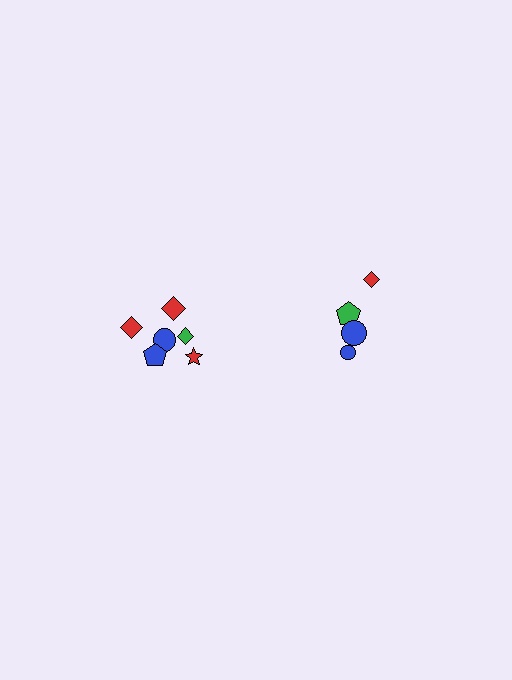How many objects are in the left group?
There are 6 objects.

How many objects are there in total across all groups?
There are 10 objects.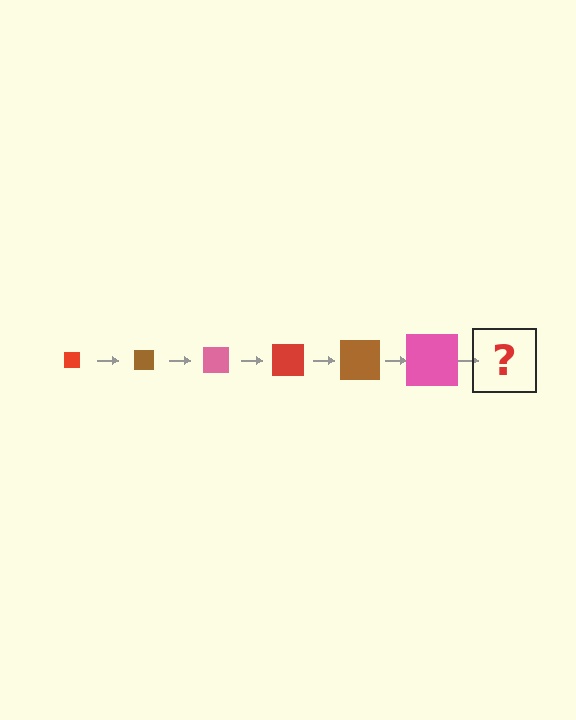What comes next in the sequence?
The next element should be a red square, larger than the previous one.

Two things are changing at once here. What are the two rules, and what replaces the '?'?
The two rules are that the square grows larger each step and the color cycles through red, brown, and pink. The '?' should be a red square, larger than the previous one.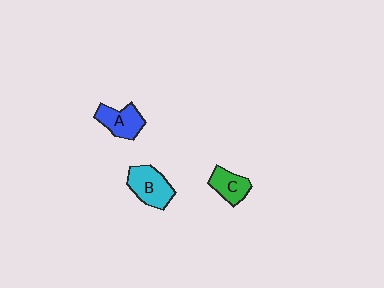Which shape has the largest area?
Shape B (cyan).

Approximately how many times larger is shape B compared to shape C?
Approximately 1.4 times.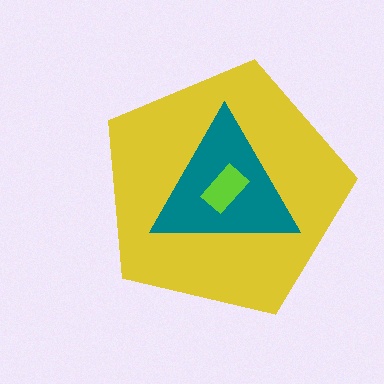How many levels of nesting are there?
3.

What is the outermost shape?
The yellow pentagon.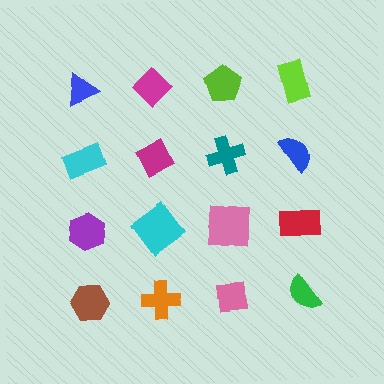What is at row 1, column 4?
A lime rectangle.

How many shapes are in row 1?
4 shapes.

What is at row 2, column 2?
A magenta diamond.